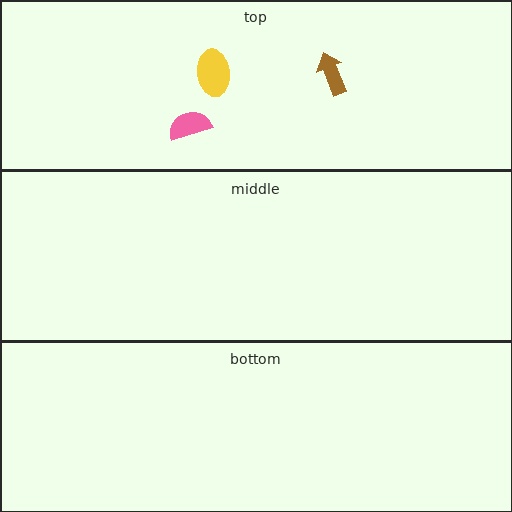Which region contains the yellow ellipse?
The top region.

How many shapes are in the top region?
3.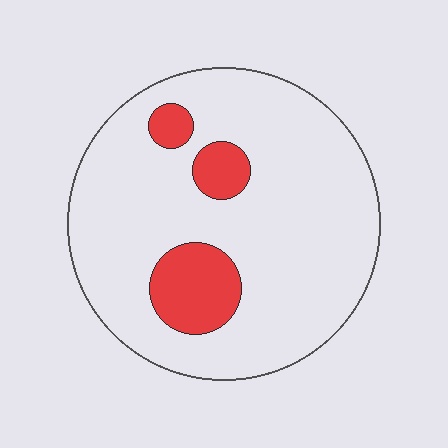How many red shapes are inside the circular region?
3.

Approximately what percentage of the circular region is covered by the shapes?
Approximately 15%.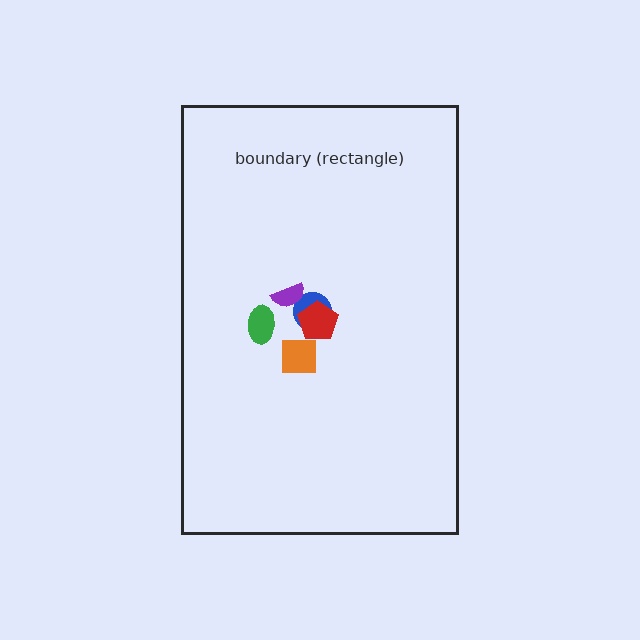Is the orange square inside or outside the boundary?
Inside.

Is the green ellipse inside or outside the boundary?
Inside.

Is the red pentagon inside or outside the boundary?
Inside.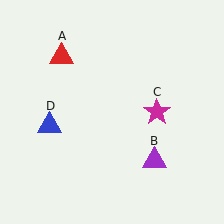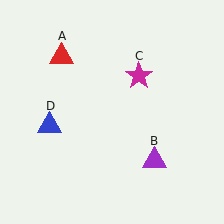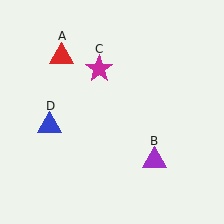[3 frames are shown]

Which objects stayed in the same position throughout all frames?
Red triangle (object A) and purple triangle (object B) and blue triangle (object D) remained stationary.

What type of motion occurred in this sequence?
The magenta star (object C) rotated counterclockwise around the center of the scene.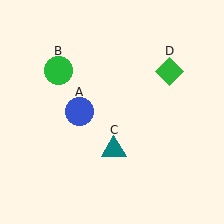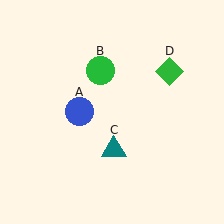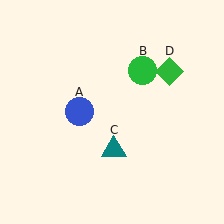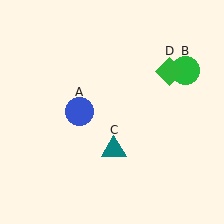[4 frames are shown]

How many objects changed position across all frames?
1 object changed position: green circle (object B).